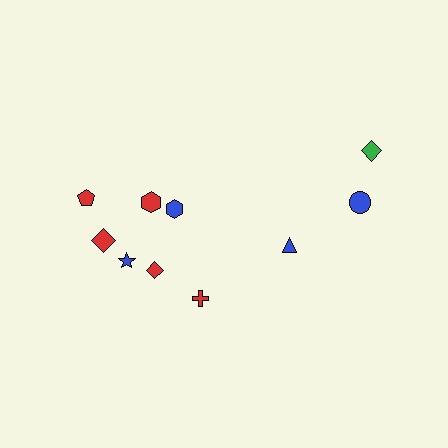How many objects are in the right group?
There are 3 objects.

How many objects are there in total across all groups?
There are 10 objects.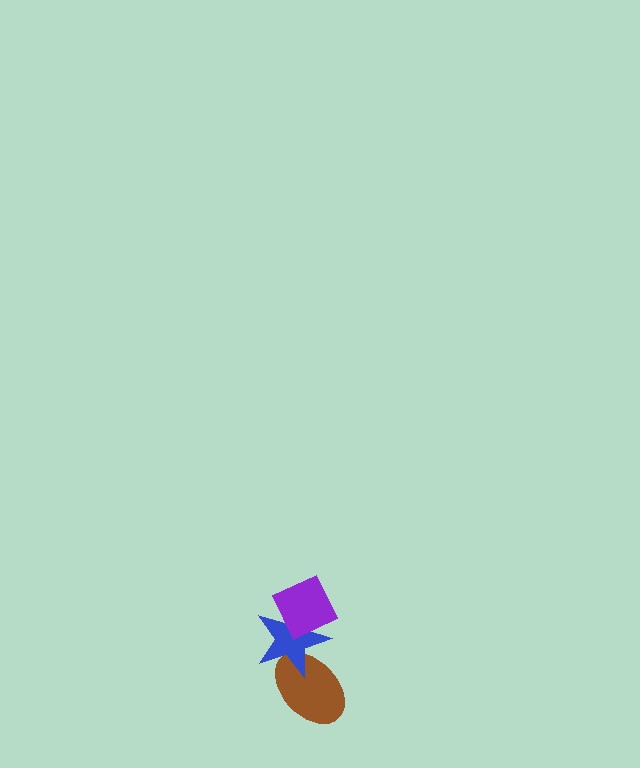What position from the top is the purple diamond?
The purple diamond is 1st from the top.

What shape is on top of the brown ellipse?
The blue star is on top of the brown ellipse.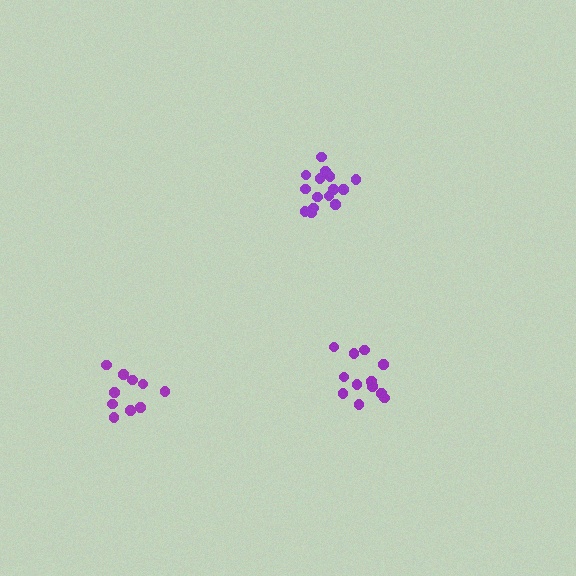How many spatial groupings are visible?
There are 3 spatial groupings.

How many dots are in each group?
Group 1: 12 dots, Group 2: 15 dots, Group 3: 10 dots (37 total).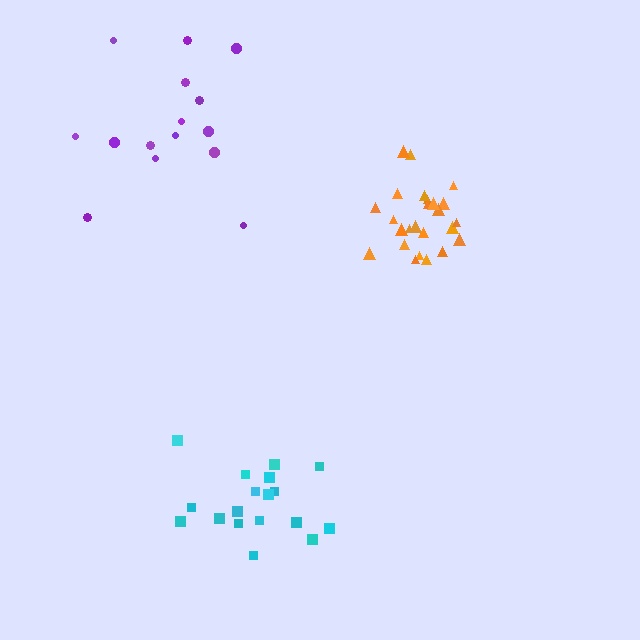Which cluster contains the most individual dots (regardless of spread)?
Orange (25).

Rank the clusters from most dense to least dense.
orange, cyan, purple.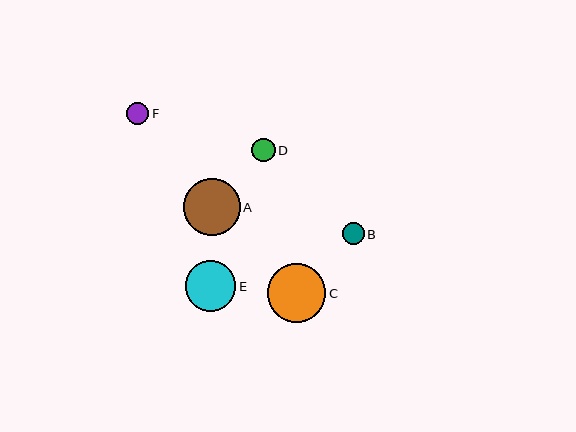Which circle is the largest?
Circle C is the largest with a size of approximately 58 pixels.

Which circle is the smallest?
Circle B is the smallest with a size of approximately 22 pixels.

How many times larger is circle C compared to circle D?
Circle C is approximately 2.5 times the size of circle D.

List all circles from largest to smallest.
From largest to smallest: C, A, E, D, F, B.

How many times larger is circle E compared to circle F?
Circle E is approximately 2.3 times the size of circle F.